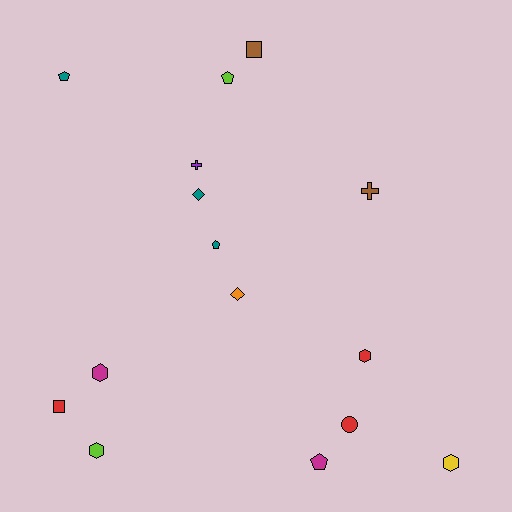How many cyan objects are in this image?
There are no cyan objects.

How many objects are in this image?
There are 15 objects.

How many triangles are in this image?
There are no triangles.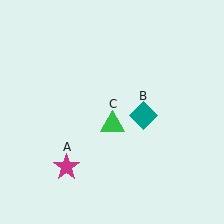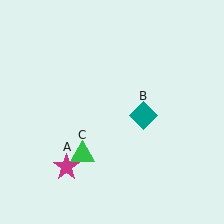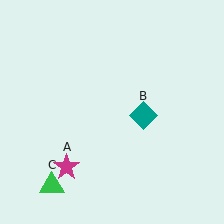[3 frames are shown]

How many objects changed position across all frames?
1 object changed position: green triangle (object C).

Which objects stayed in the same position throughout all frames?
Magenta star (object A) and teal diamond (object B) remained stationary.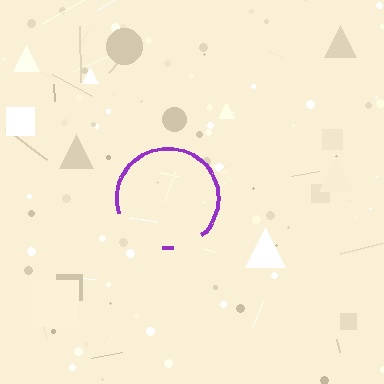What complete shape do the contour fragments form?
The contour fragments form a circle.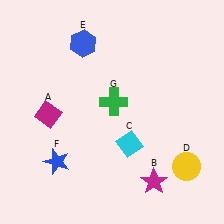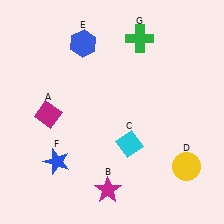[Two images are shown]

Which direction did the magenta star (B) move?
The magenta star (B) moved left.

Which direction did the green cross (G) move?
The green cross (G) moved up.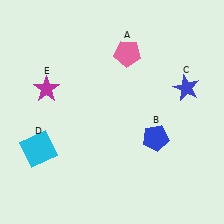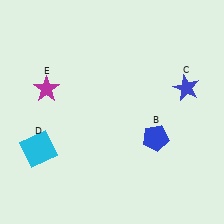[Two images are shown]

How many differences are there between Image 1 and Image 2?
There is 1 difference between the two images.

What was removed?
The pink pentagon (A) was removed in Image 2.